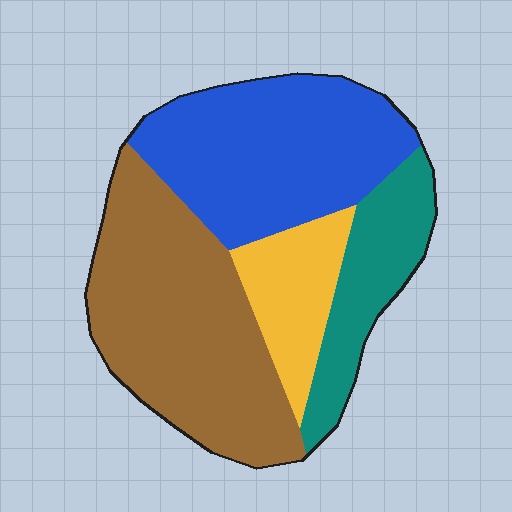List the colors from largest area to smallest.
From largest to smallest: brown, blue, teal, yellow.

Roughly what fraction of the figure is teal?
Teal covers 16% of the figure.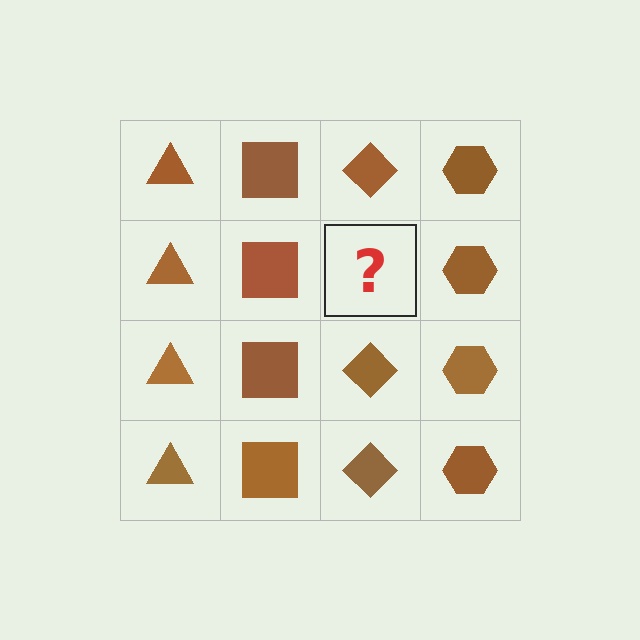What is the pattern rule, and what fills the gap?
The rule is that each column has a consistent shape. The gap should be filled with a brown diamond.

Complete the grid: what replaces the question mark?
The question mark should be replaced with a brown diamond.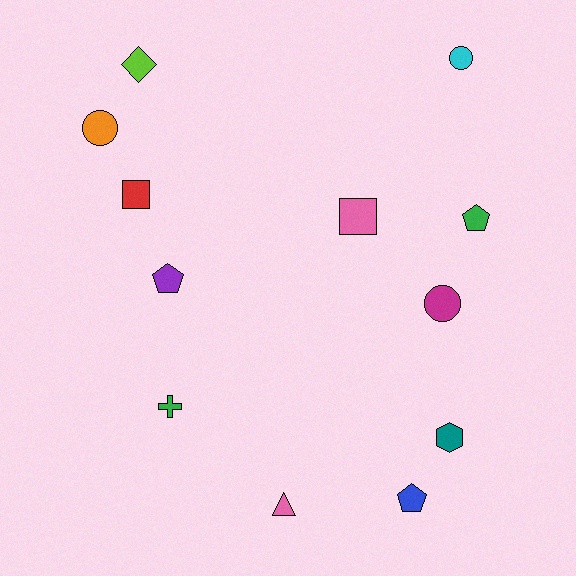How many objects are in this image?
There are 12 objects.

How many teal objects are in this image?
There is 1 teal object.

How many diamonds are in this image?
There is 1 diamond.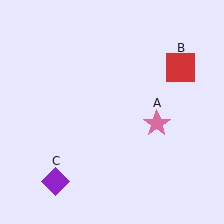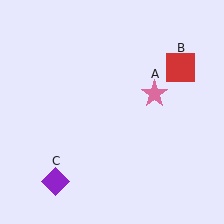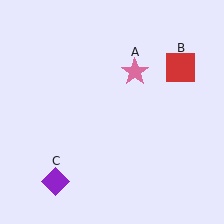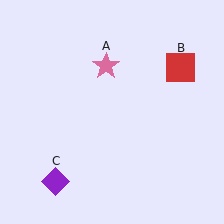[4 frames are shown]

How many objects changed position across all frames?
1 object changed position: pink star (object A).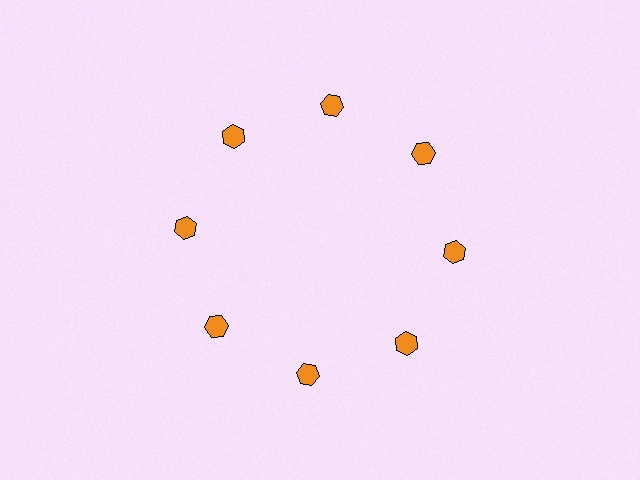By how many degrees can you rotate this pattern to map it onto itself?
The pattern maps onto itself every 45 degrees of rotation.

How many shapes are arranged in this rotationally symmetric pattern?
There are 8 shapes, arranged in 8 groups of 1.